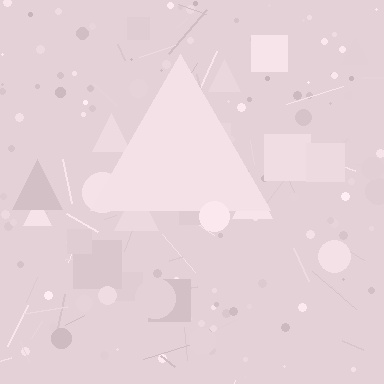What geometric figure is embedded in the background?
A triangle is embedded in the background.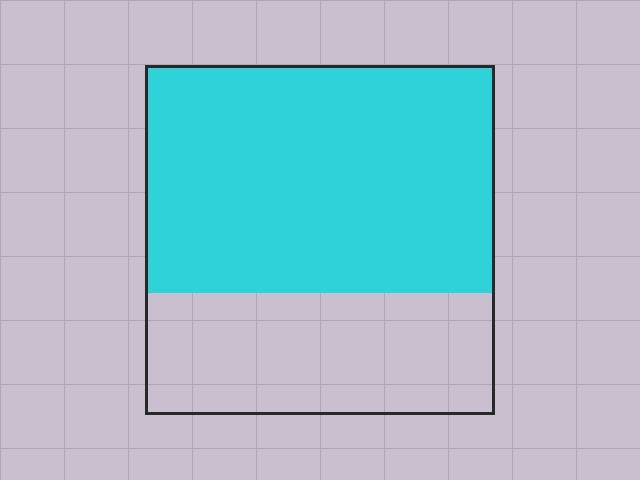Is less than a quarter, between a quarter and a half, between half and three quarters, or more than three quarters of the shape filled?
Between half and three quarters.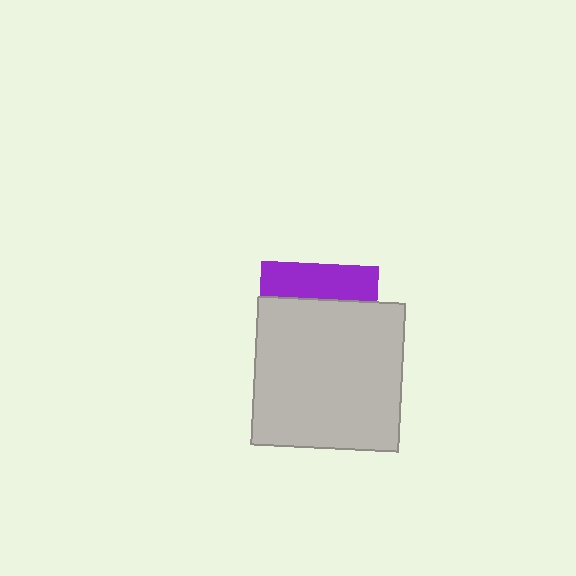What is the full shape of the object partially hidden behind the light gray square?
The partially hidden object is a purple square.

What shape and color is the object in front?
The object in front is a light gray square.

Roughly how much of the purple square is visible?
A small part of it is visible (roughly 31%).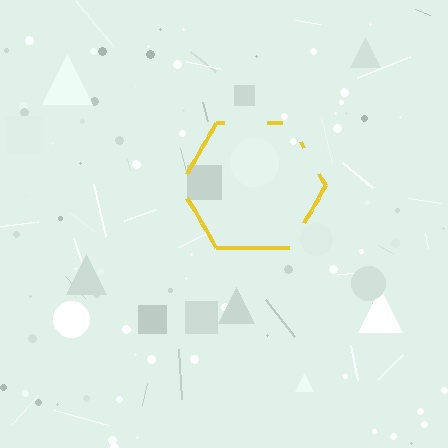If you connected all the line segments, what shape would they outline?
They would outline a hexagon.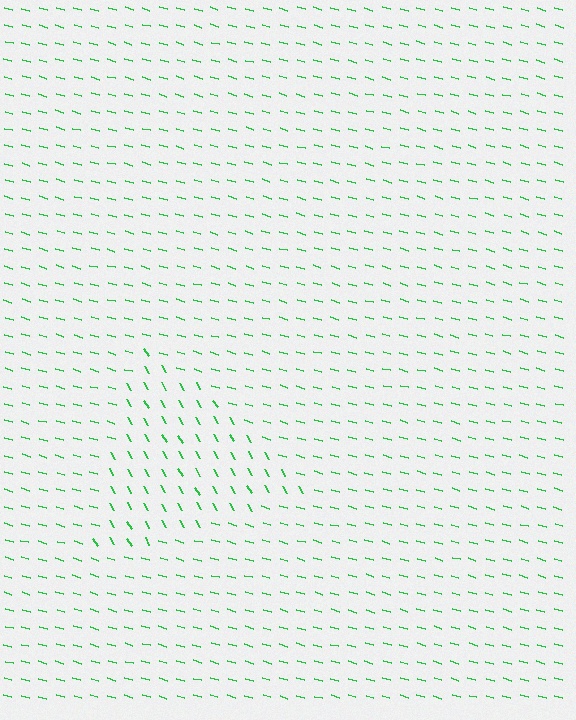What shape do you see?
I see a triangle.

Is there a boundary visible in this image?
Yes, there is a texture boundary formed by a change in line orientation.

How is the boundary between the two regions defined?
The boundary is defined purely by a change in line orientation (approximately 45 degrees difference). All lines are the same color and thickness.